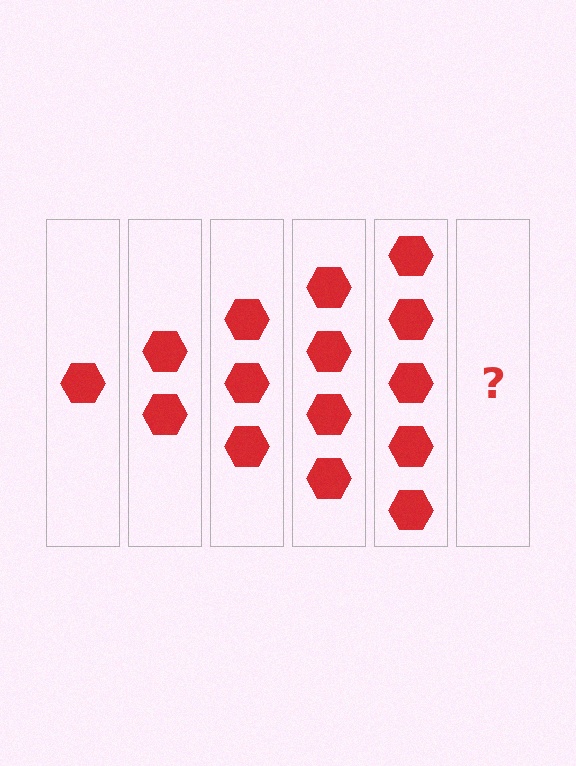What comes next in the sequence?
The next element should be 6 hexagons.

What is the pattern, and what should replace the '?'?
The pattern is that each step adds one more hexagon. The '?' should be 6 hexagons.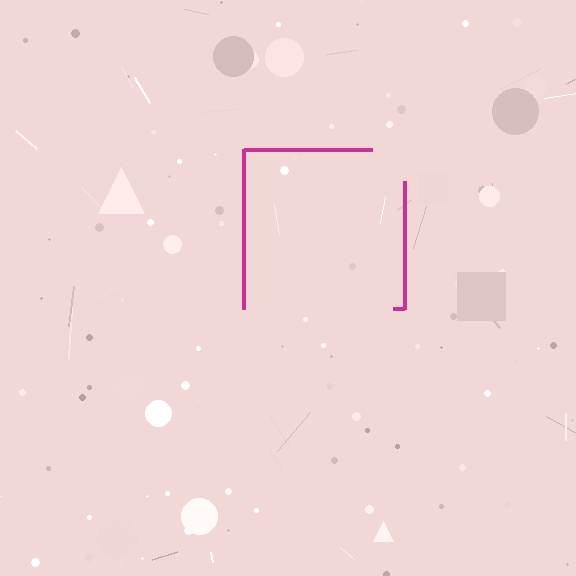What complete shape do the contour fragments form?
The contour fragments form a square.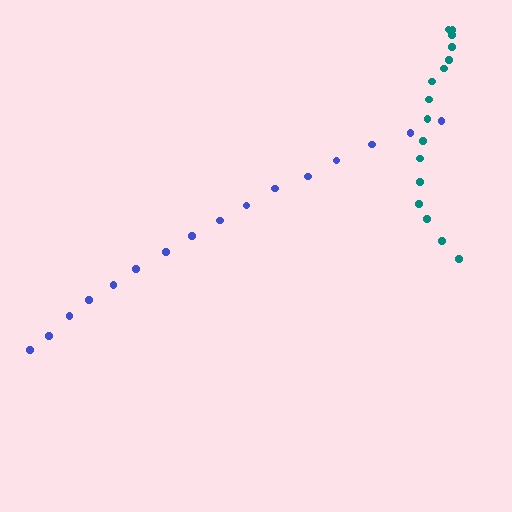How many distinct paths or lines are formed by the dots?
There are 2 distinct paths.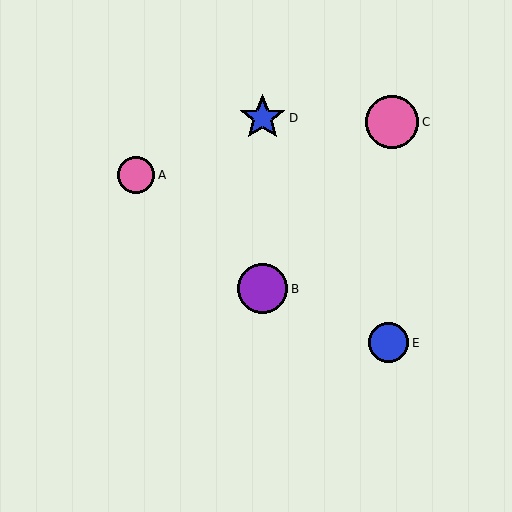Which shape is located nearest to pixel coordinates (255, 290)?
The purple circle (labeled B) at (262, 289) is nearest to that location.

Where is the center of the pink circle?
The center of the pink circle is at (136, 175).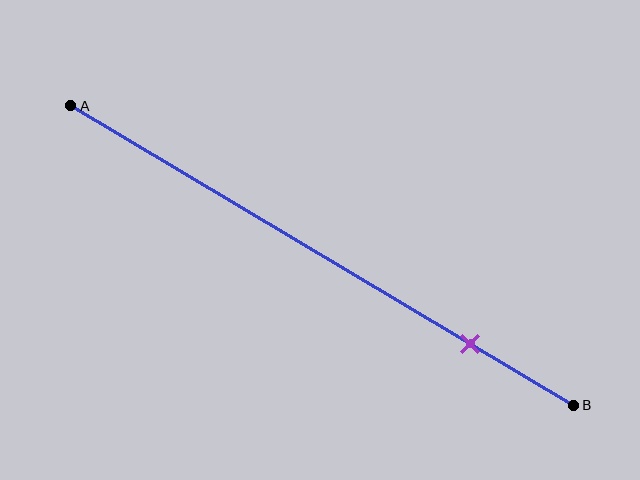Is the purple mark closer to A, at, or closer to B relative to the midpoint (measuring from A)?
The purple mark is closer to point B than the midpoint of segment AB.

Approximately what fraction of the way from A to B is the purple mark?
The purple mark is approximately 80% of the way from A to B.